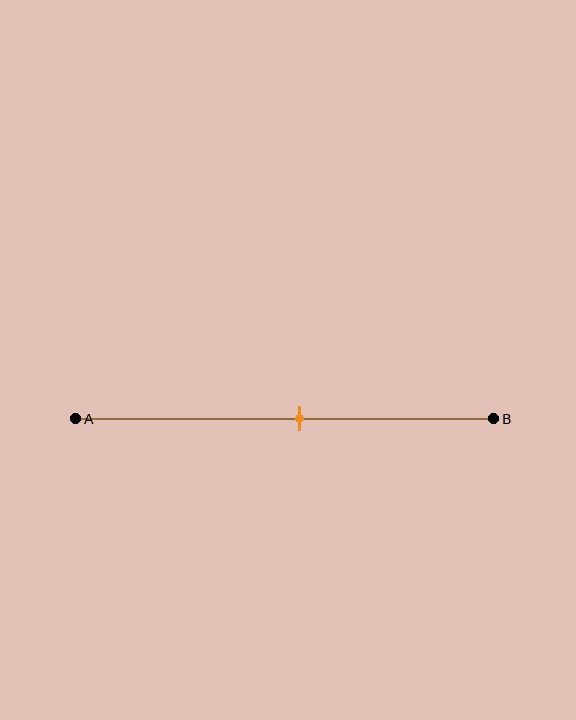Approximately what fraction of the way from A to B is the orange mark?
The orange mark is approximately 55% of the way from A to B.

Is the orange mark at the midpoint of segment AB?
No, the mark is at about 55% from A, not at the 50% midpoint.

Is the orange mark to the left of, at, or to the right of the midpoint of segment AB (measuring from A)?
The orange mark is to the right of the midpoint of segment AB.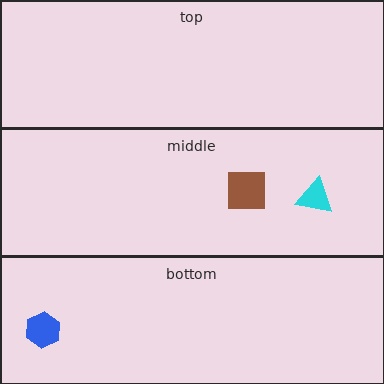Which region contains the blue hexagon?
The bottom region.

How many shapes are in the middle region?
2.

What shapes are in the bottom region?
The blue hexagon.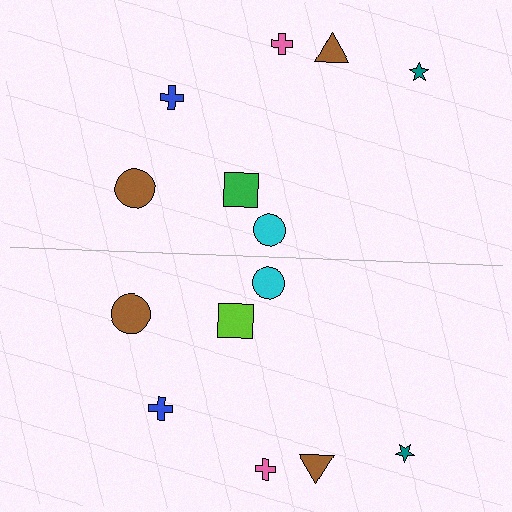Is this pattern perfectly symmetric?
No, the pattern is not perfectly symmetric. The lime square on the bottom side breaks the symmetry — its mirror counterpart is green.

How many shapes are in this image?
There are 14 shapes in this image.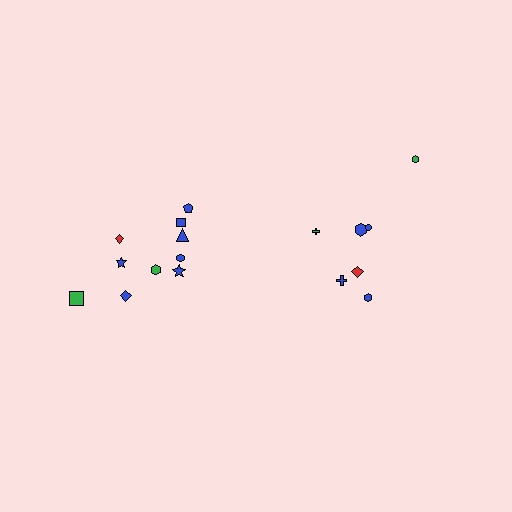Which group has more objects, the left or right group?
The left group.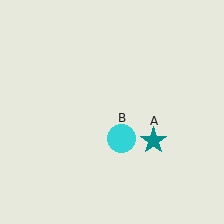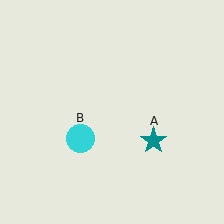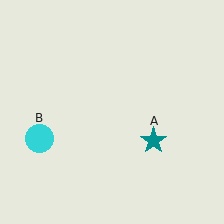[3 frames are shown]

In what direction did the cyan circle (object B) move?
The cyan circle (object B) moved left.